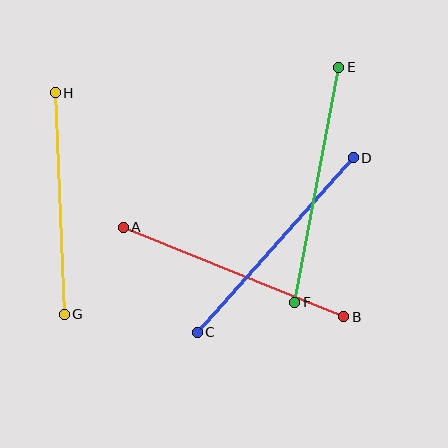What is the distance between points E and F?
The distance is approximately 239 pixels.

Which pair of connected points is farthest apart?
Points E and F are farthest apart.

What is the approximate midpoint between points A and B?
The midpoint is at approximately (233, 272) pixels.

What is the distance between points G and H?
The distance is approximately 222 pixels.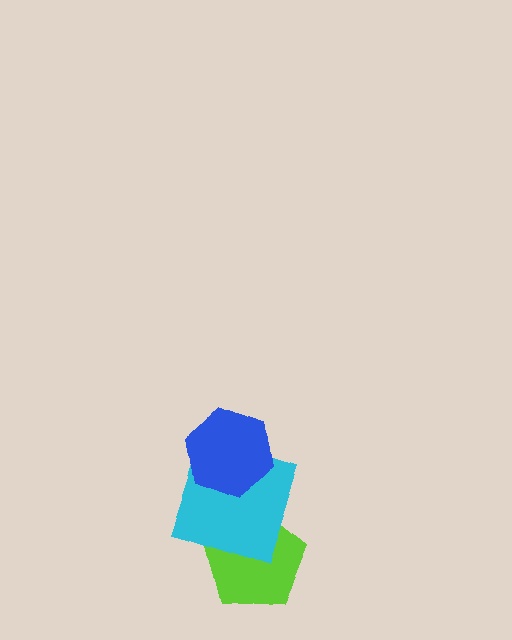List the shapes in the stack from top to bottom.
From top to bottom: the blue hexagon, the cyan square, the lime pentagon.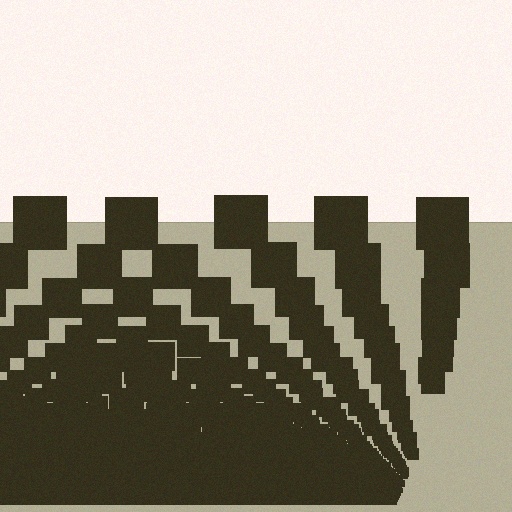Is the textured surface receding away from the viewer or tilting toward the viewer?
The surface appears to tilt toward the viewer. Texture elements get larger and sparser toward the top.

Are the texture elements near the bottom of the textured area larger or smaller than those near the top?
Smaller. The gradient is inverted — elements near the bottom are smaller and denser.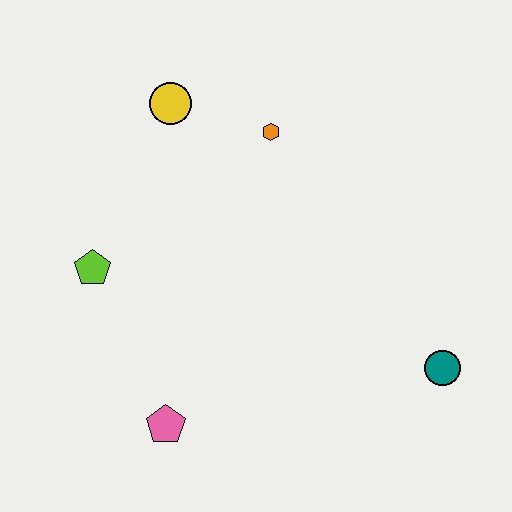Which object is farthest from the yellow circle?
The teal circle is farthest from the yellow circle.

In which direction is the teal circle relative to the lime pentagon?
The teal circle is to the right of the lime pentagon.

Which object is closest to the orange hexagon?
The yellow circle is closest to the orange hexagon.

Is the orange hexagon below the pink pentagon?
No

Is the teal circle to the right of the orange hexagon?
Yes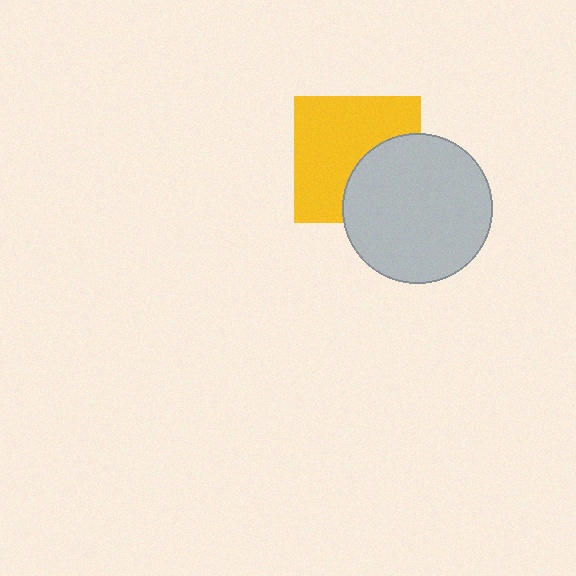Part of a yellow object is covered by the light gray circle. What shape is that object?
It is a square.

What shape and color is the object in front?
The object in front is a light gray circle.